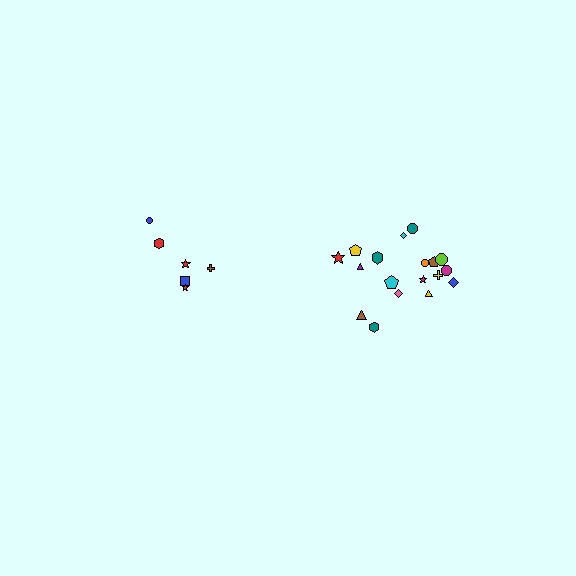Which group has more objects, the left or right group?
The right group.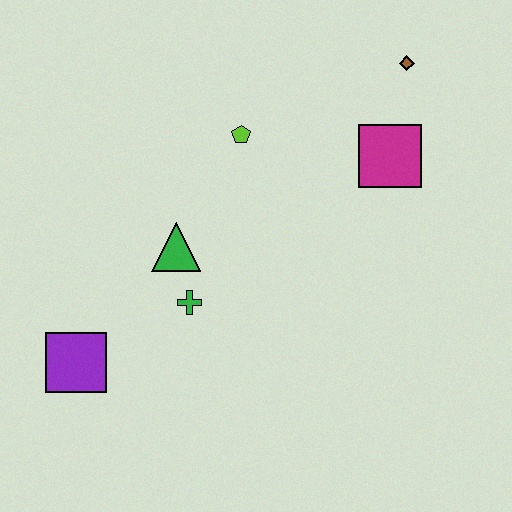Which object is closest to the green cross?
The green triangle is closest to the green cross.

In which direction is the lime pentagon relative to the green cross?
The lime pentagon is above the green cross.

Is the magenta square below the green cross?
No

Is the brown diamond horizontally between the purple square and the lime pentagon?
No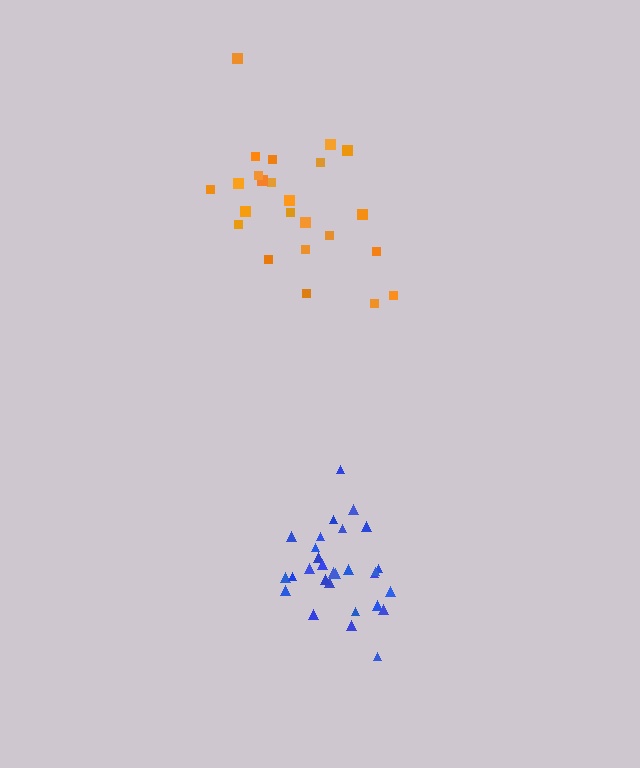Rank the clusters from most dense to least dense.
blue, orange.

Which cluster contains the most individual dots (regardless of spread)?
Blue (29).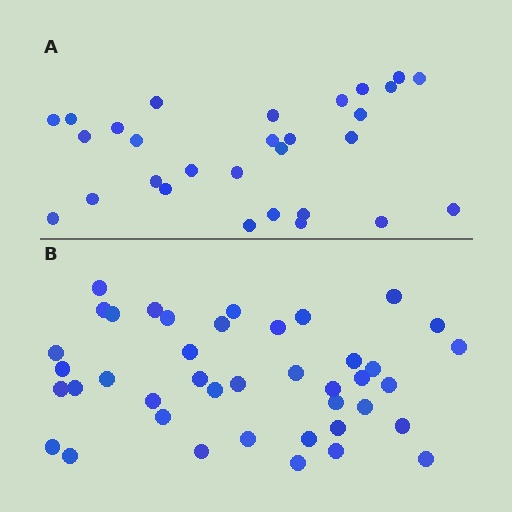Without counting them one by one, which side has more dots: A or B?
Region B (the bottom region) has more dots.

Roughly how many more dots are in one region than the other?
Region B has roughly 12 or so more dots than region A.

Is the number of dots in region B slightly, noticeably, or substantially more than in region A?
Region B has noticeably more, but not dramatically so. The ratio is roughly 1.4 to 1.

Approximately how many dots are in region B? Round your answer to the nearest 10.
About 40 dots. (The exact count is 41, which rounds to 40.)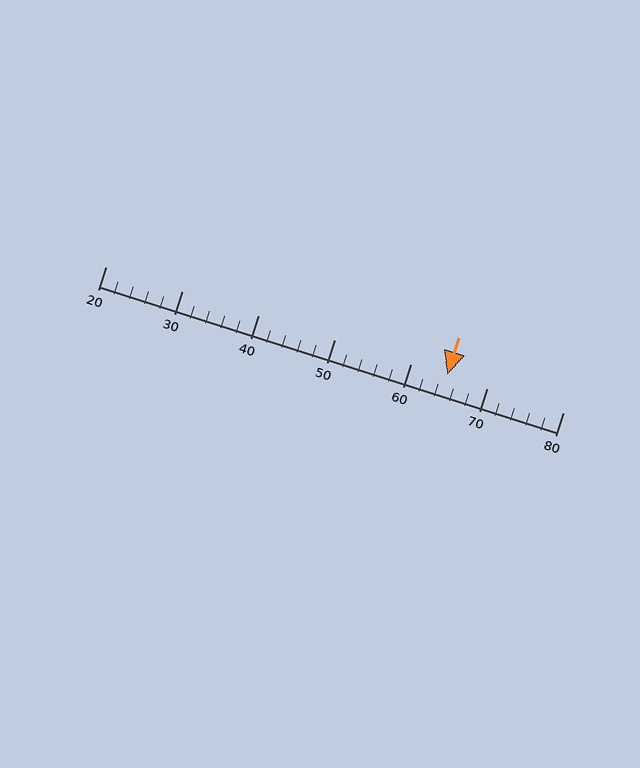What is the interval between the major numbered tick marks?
The major tick marks are spaced 10 units apart.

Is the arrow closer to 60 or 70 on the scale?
The arrow is closer to 60.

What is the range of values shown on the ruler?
The ruler shows values from 20 to 80.